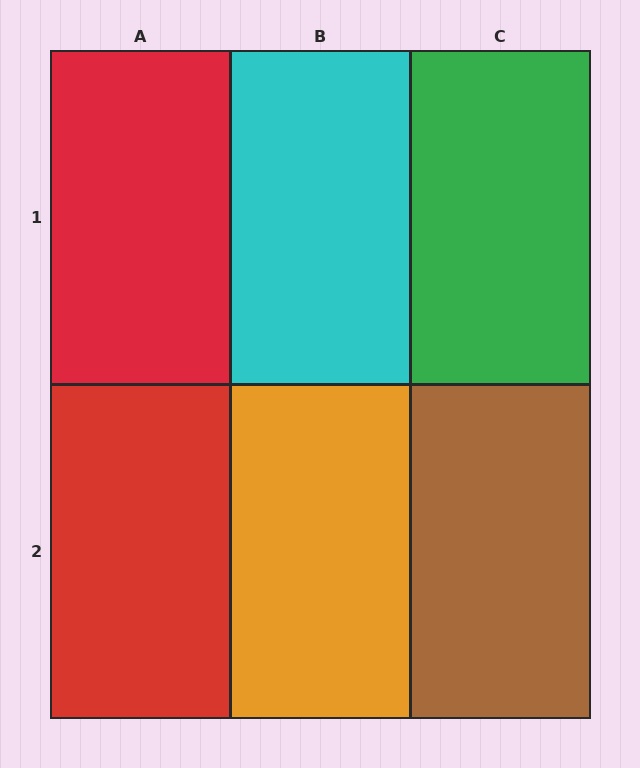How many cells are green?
1 cell is green.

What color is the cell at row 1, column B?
Cyan.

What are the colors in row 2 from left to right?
Red, orange, brown.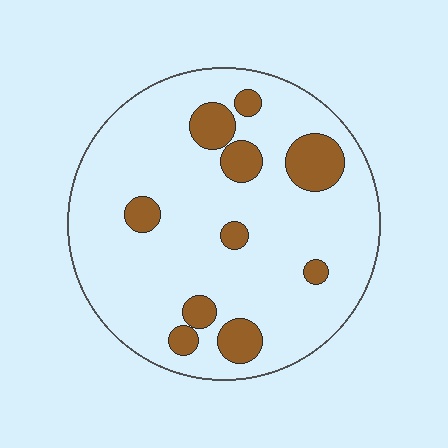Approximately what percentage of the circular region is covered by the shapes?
Approximately 15%.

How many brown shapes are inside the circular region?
10.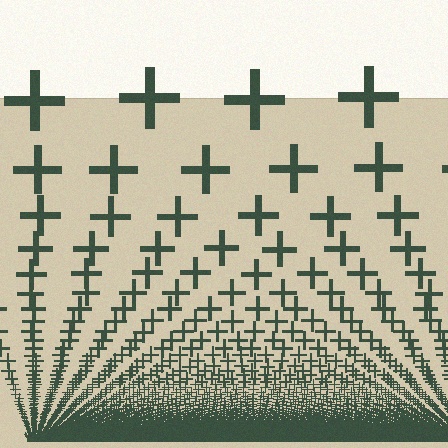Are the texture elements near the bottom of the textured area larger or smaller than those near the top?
Smaller. The gradient is inverted — elements near the bottom are smaller and denser.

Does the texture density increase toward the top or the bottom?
Density increases toward the bottom.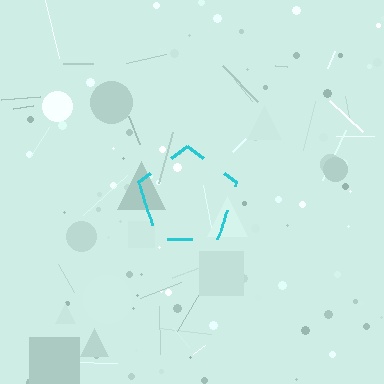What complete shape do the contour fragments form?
The contour fragments form a pentagon.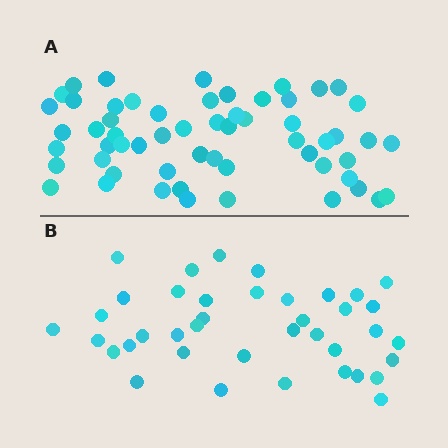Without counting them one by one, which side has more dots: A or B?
Region A (the top region) has more dots.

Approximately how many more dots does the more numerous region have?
Region A has approximately 20 more dots than region B.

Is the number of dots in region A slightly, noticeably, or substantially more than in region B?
Region A has substantially more. The ratio is roughly 1.5 to 1.